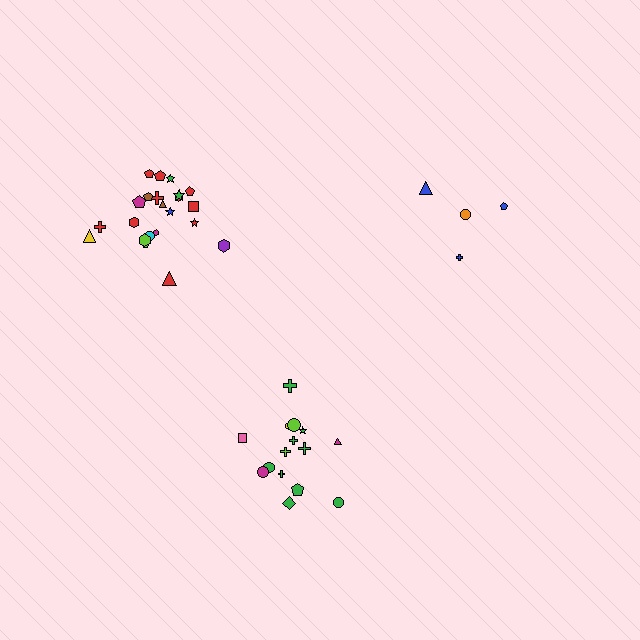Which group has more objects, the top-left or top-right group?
The top-left group.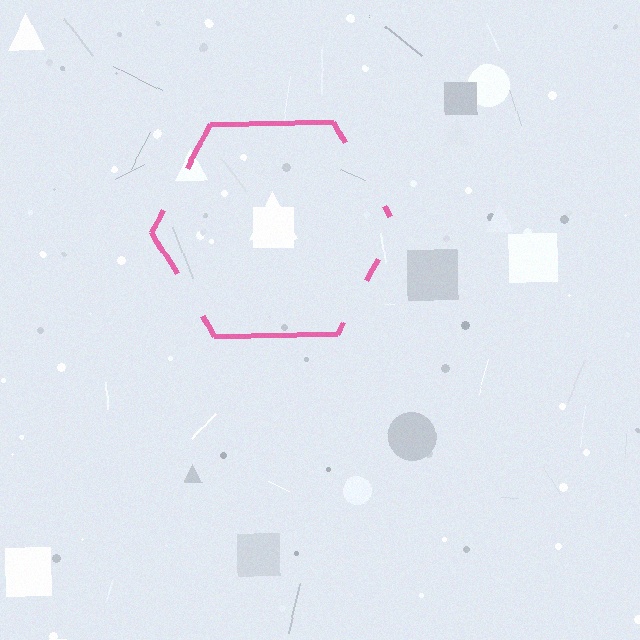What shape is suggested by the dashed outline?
The dashed outline suggests a hexagon.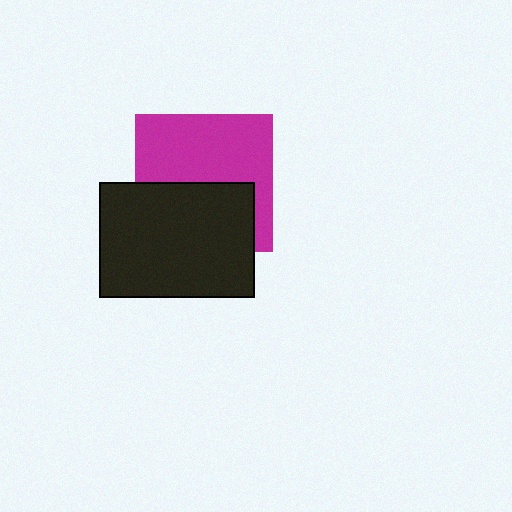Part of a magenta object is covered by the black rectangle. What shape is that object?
It is a square.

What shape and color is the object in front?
The object in front is a black rectangle.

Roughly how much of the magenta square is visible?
About half of it is visible (roughly 56%).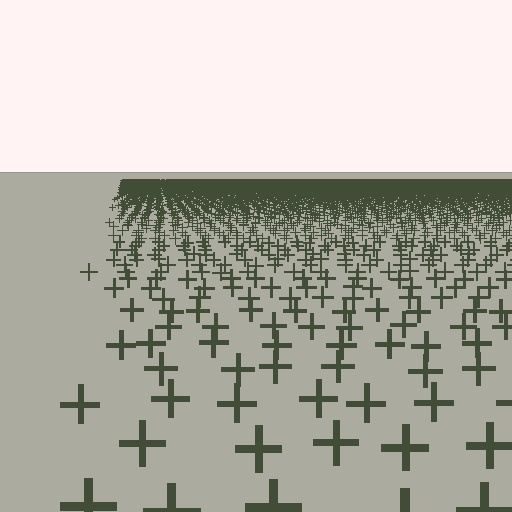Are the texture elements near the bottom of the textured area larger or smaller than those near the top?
Larger. Near the bottom, elements are closer to the viewer and appear at a bigger on-screen size.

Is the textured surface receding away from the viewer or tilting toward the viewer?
The surface is receding away from the viewer. Texture elements get smaller and denser toward the top.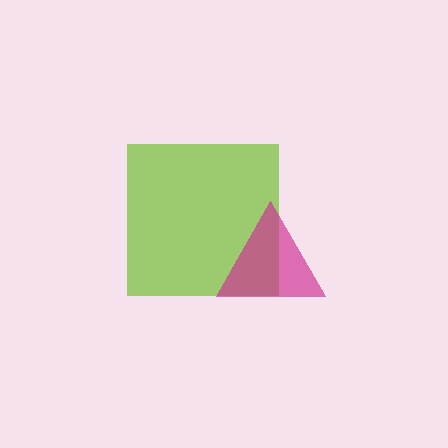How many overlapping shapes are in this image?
There are 2 overlapping shapes in the image.